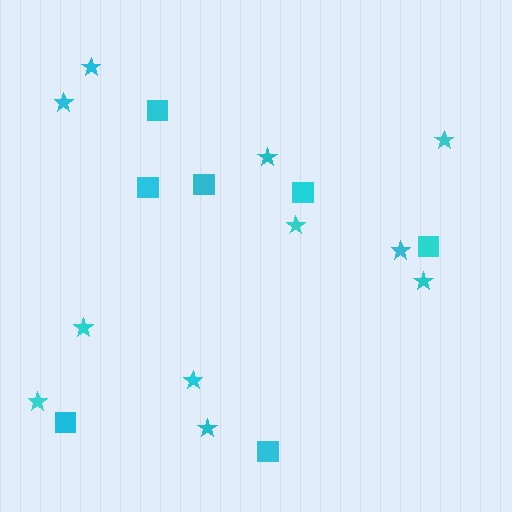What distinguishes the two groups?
There are 2 groups: one group of stars (11) and one group of squares (7).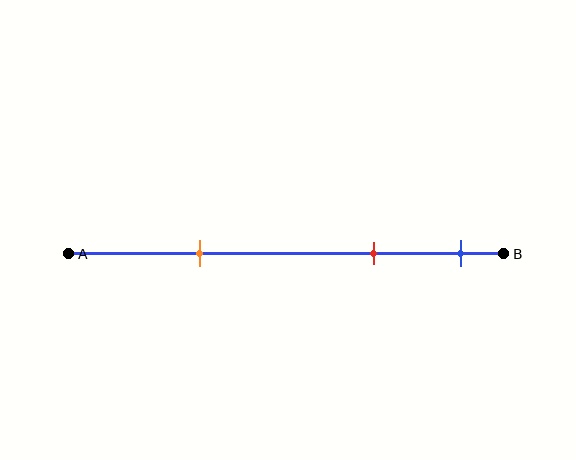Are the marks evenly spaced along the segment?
No, the marks are not evenly spaced.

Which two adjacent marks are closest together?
The red and blue marks are the closest adjacent pair.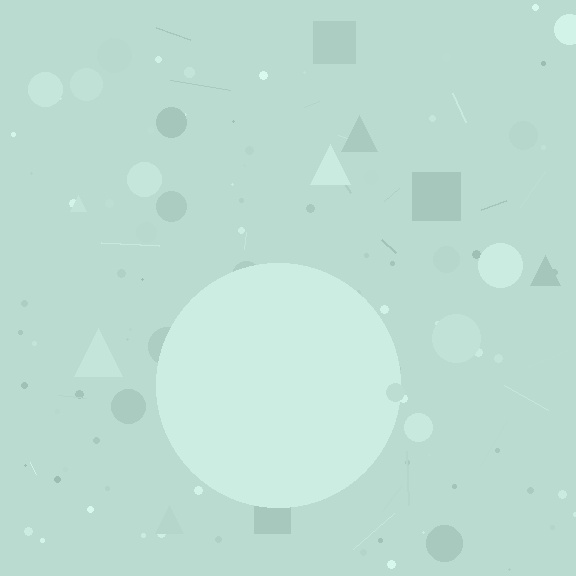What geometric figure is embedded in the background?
A circle is embedded in the background.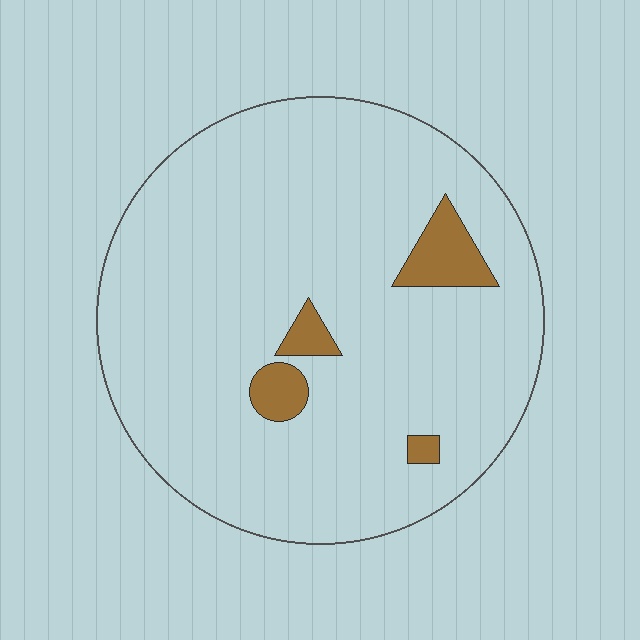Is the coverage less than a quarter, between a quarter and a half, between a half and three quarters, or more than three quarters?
Less than a quarter.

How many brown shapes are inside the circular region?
4.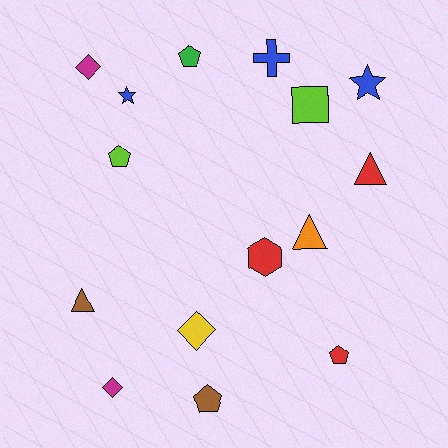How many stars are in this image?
There are 2 stars.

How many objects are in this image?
There are 15 objects.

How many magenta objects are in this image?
There are 2 magenta objects.